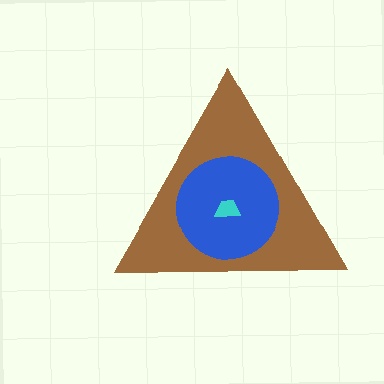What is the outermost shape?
The brown triangle.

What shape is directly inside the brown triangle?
The blue circle.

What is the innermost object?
The cyan trapezoid.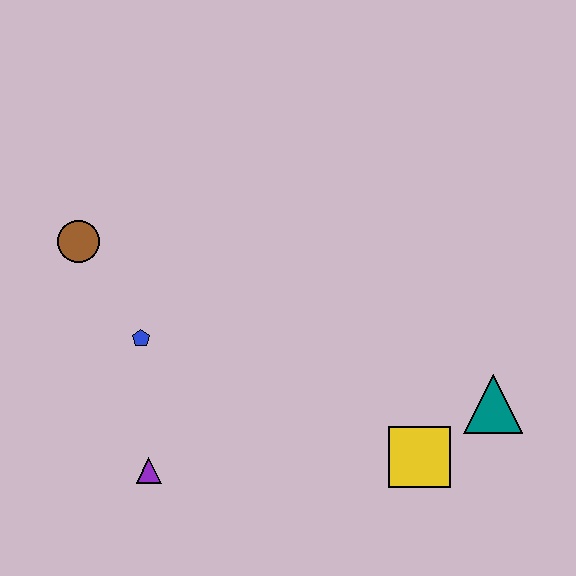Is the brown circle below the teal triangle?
No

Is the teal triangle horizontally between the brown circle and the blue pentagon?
No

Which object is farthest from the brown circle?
The teal triangle is farthest from the brown circle.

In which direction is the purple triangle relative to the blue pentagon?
The purple triangle is below the blue pentagon.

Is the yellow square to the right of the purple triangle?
Yes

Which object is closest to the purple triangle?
The blue pentagon is closest to the purple triangle.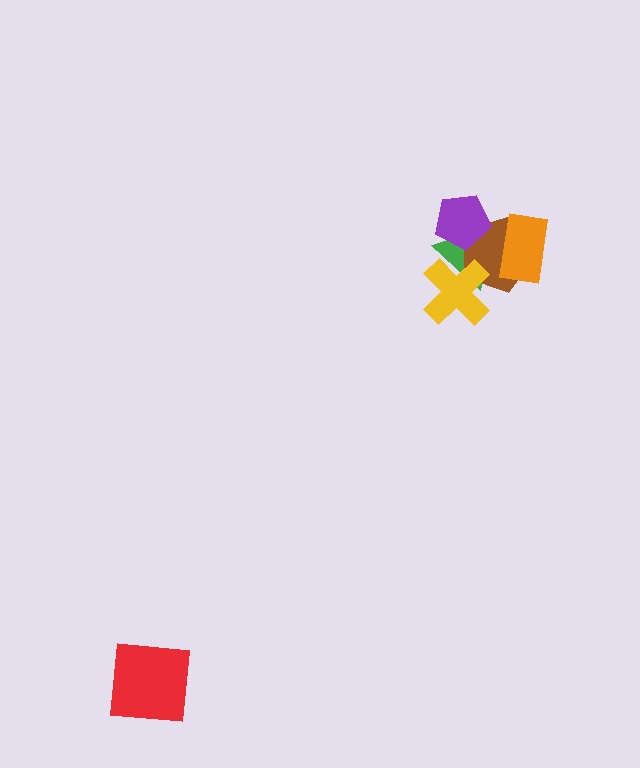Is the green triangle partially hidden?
Yes, it is partially covered by another shape.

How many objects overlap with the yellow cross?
2 objects overlap with the yellow cross.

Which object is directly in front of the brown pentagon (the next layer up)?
The purple pentagon is directly in front of the brown pentagon.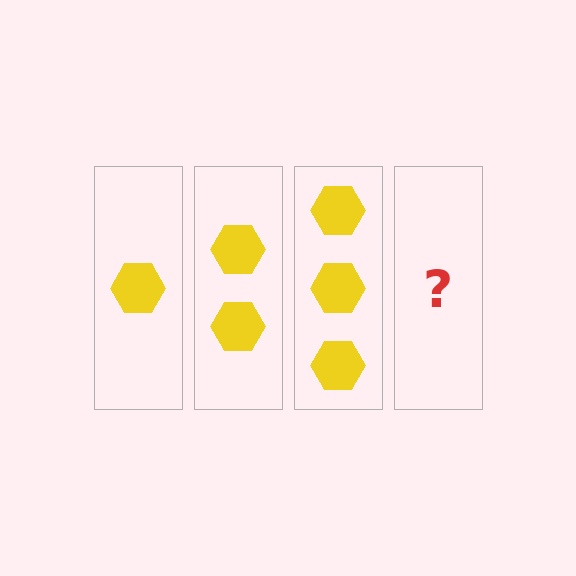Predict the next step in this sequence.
The next step is 4 hexagons.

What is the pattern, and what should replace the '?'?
The pattern is that each step adds one more hexagon. The '?' should be 4 hexagons.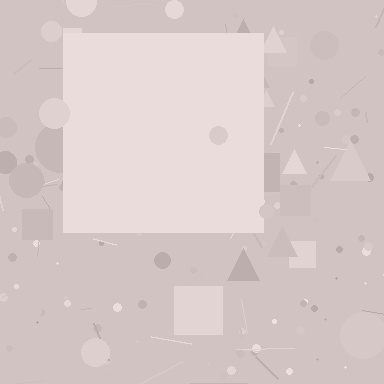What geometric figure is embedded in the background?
A square is embedded in the background.